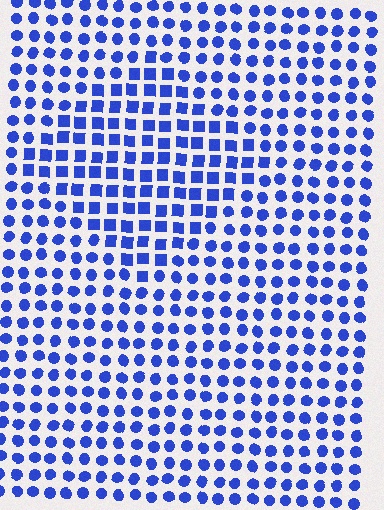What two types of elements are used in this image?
The image uses squares inside the diamond region and circles outside it.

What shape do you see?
I see a diamond.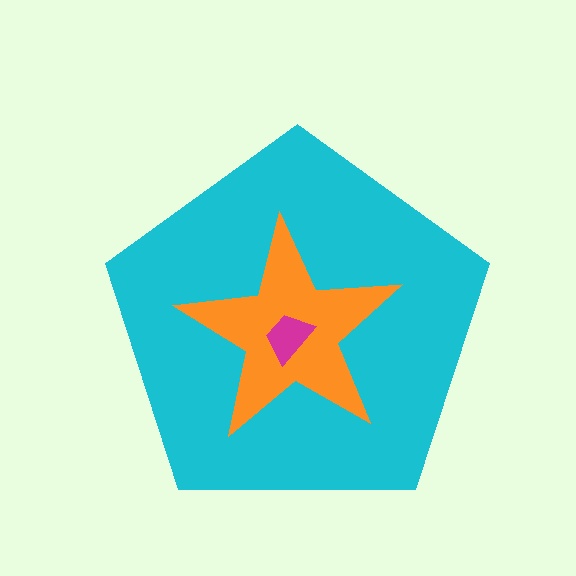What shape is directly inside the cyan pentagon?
The orange star.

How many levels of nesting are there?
3.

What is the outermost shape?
The cyan pentagon.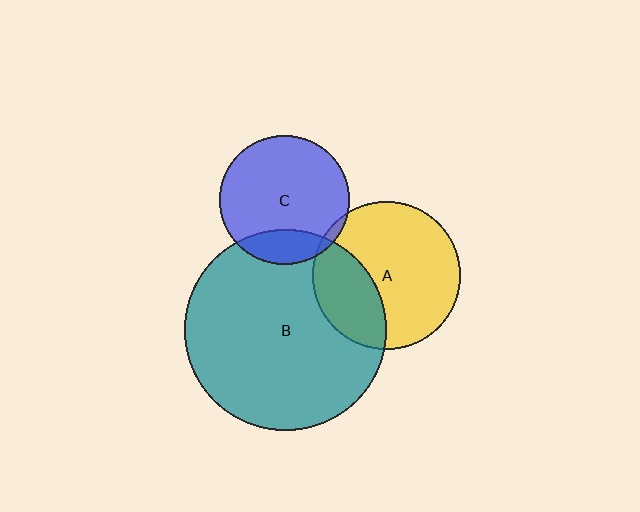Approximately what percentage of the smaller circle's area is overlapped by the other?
Approximately 30%.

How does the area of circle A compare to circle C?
Approximately 1.3 times.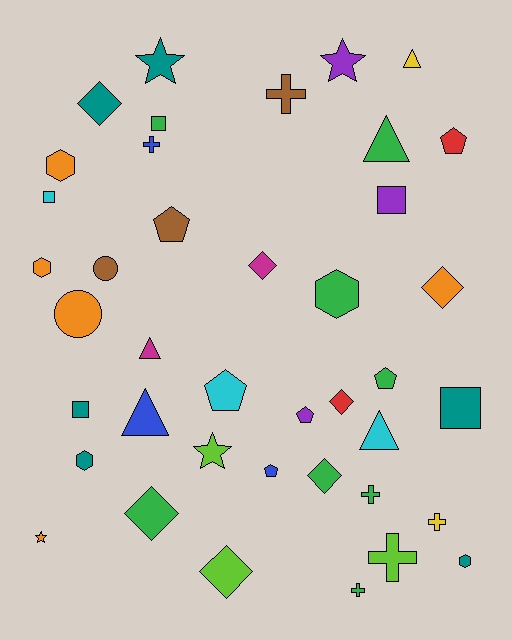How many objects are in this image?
There are 40 objects.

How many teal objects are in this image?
There are 6 teal objects.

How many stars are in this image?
There are 4 stars.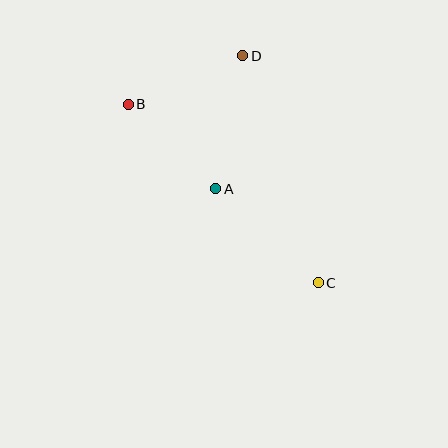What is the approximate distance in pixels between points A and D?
The distance between A and D is approximately 136 pixels.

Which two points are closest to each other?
Points A and B are closest to each other.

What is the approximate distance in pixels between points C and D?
The distance between C and D is approximately 239 pixels.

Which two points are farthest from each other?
Points B and C are farthest from each other.